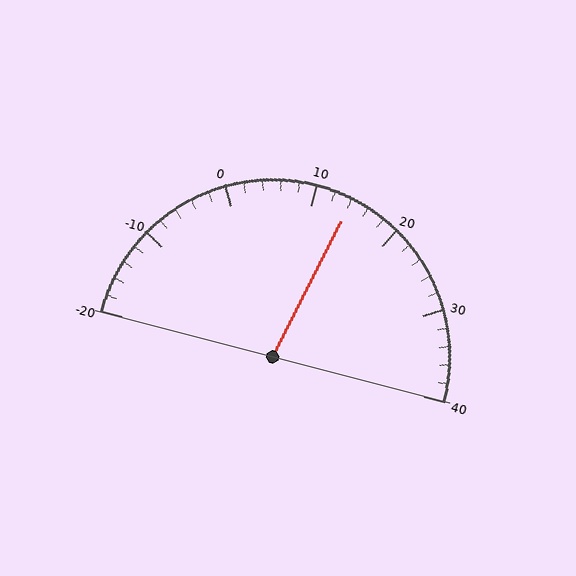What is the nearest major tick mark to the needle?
The nearest major tick mark is 10.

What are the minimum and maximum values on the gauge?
The gauge ranges from -20 to 40.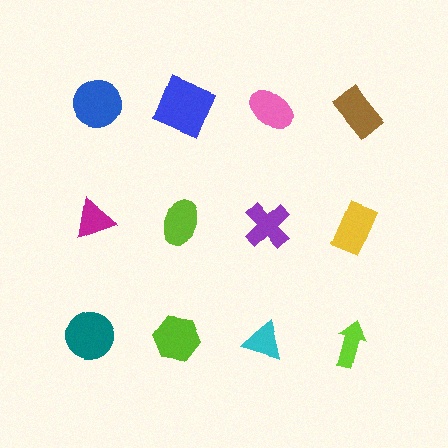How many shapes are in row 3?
4 shapes.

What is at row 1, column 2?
A blue square.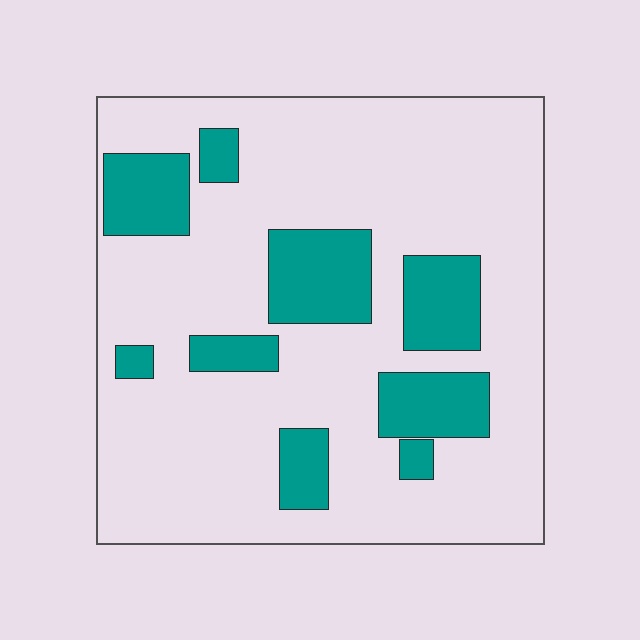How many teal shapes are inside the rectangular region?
9.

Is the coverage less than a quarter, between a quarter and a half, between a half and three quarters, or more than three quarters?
Less than a quarter.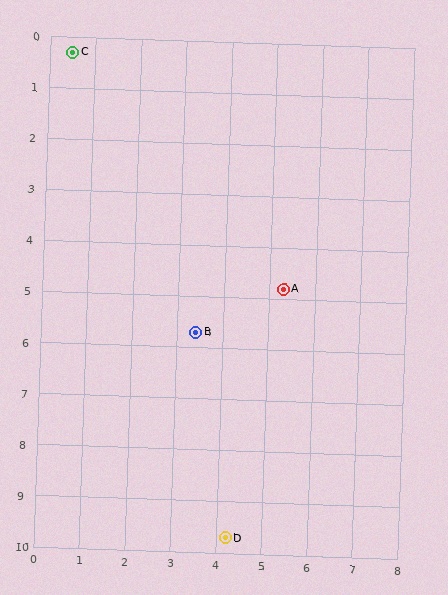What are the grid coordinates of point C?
Point C is at approximately (0.5, 0.3).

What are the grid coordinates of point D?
Point D is at approximately (4.2, 9.7).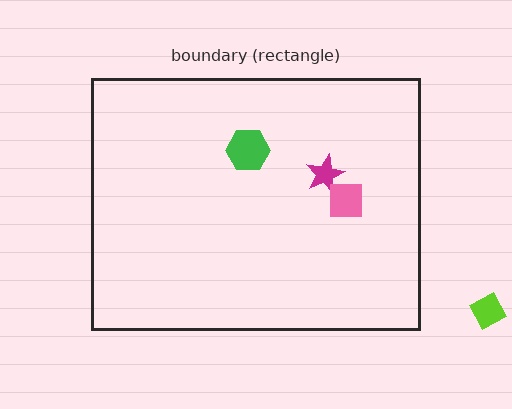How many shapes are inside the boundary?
3 inside, 1 outside.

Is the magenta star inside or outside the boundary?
Inside.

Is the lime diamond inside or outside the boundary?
Outside.